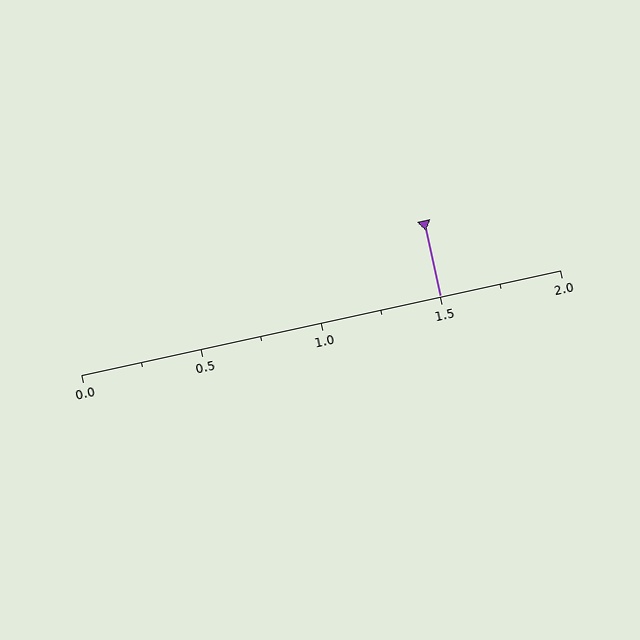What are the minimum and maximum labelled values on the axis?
The axis runs from 0.0 to 2.0.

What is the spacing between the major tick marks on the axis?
The major ticks are spaced 0.5 apart.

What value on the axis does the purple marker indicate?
The marker indicates approximately 1.5.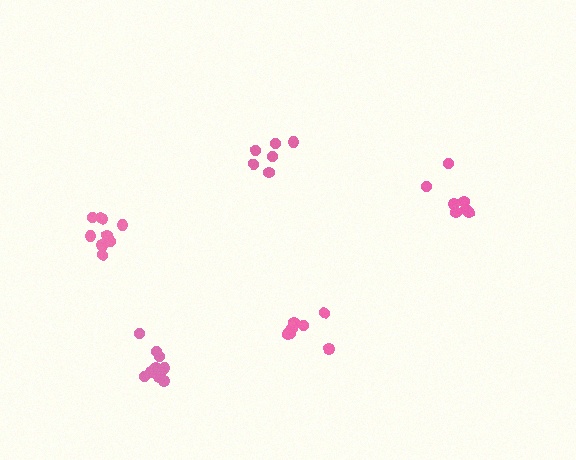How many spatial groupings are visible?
There are 5 spatial groupings.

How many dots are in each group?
Group 1: 6 dots, Group 2: 7 dots, Group 3: 8 dots, Group 4: 10 dots, Group 5: 10 dots (41 total).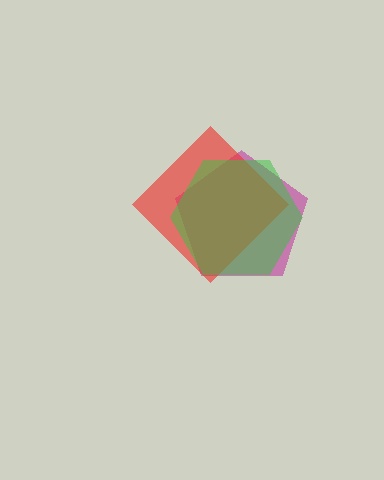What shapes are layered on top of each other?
The layered shapes are: a magenta pentagon, a red diamond, a green hexagon.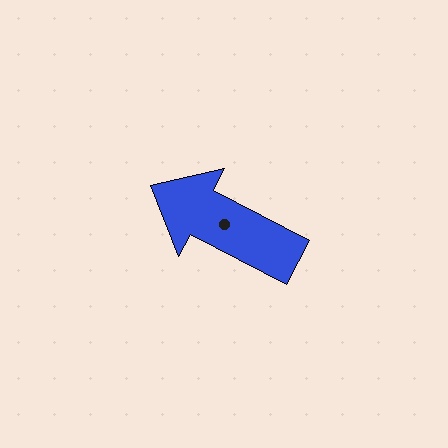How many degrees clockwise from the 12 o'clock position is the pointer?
Approximately 298 degrees.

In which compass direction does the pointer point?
Northwest.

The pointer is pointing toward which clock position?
Roughly 10 o'clock.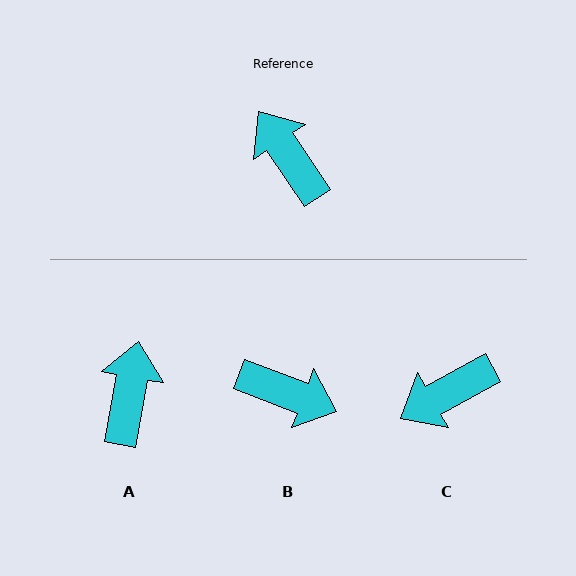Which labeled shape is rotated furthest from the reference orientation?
B, about 145 degrees away.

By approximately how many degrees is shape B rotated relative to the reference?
Approximately 145 degrees clockwise.